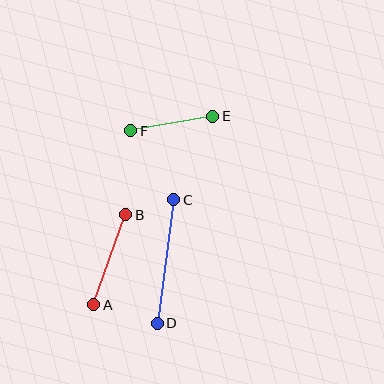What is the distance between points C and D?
The distance is approximately 124 pixels.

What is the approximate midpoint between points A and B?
The midpoint is at approximately (110, 260) pixels.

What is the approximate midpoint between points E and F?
The midpoint is at approximately (172, 124) pixels.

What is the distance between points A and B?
The distance is approximately 95 pixels.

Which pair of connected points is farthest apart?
Points C and D are farthest apart.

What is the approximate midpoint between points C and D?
The midpoint is at approximately (166, 262) pixels.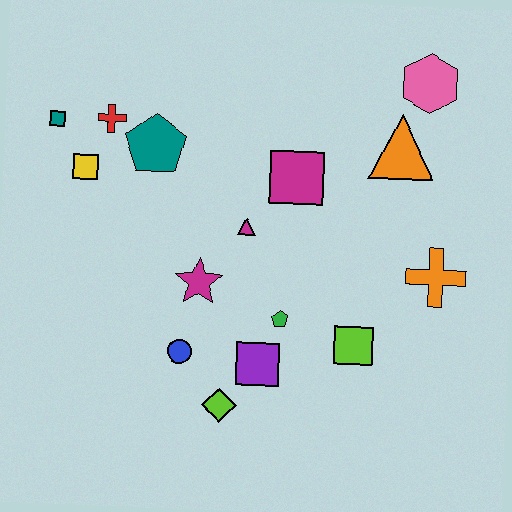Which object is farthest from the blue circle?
The pink hexagon is farthest from the blue circle.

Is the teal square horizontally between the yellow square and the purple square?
No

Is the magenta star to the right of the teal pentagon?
Yes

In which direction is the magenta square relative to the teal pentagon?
The magenta square is to the right of the teal pentagon.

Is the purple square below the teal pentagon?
Yes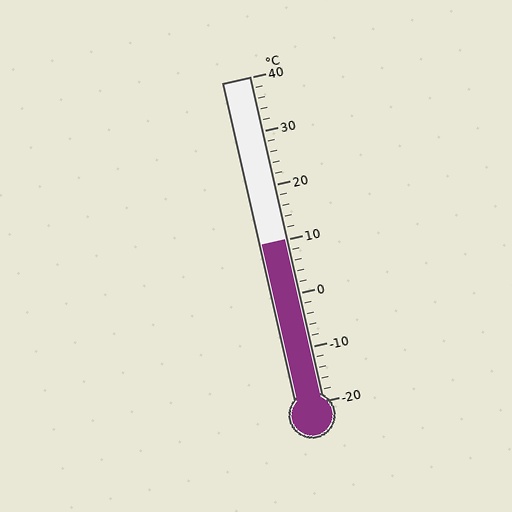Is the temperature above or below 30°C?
The temperature is below 30°C.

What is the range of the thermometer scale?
The thermometer scale ranges from -20°C to 40°C.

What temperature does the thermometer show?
The thermometer shows approximately 10°C.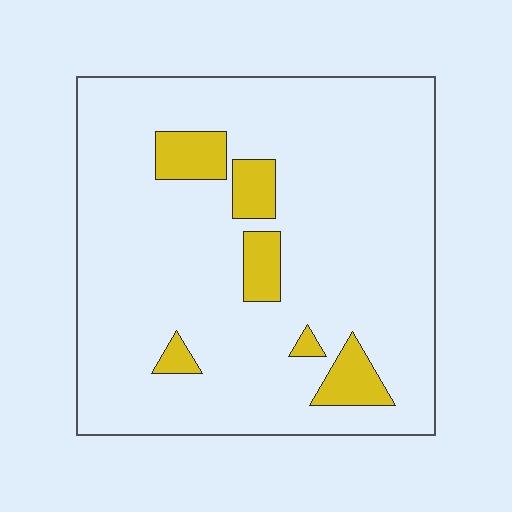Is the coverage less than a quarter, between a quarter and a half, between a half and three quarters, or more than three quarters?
Less than a quarter.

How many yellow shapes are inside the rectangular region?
6.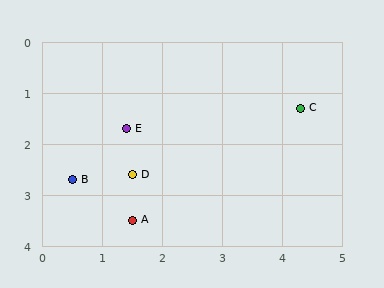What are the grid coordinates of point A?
Point A is at approximately (1.5, 3.5).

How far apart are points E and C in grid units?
Points E and C are about 2.9 grid units apart.